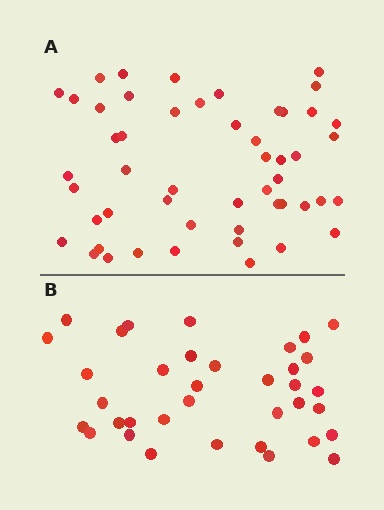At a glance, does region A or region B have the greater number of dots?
Region A (the top region) has more dots.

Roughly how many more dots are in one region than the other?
Region A has approximately 15 more dots than region B.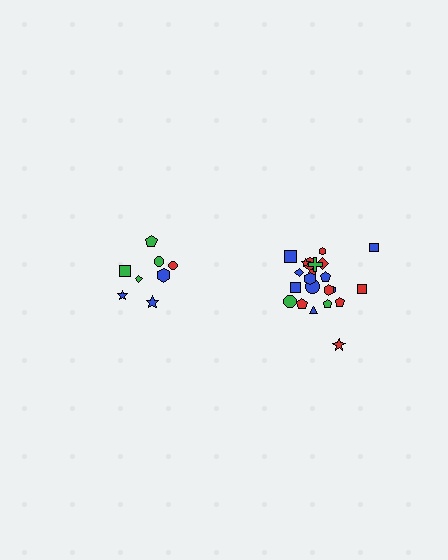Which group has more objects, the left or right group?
The right group.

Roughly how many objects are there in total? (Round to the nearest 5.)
Roughly 30 objects in total.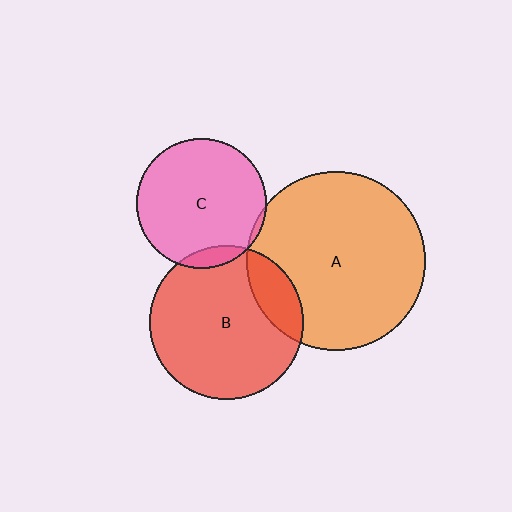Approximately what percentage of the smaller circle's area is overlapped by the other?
Approximately 5%.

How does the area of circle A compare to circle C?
Approximately 1.9 times.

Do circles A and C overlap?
Yes.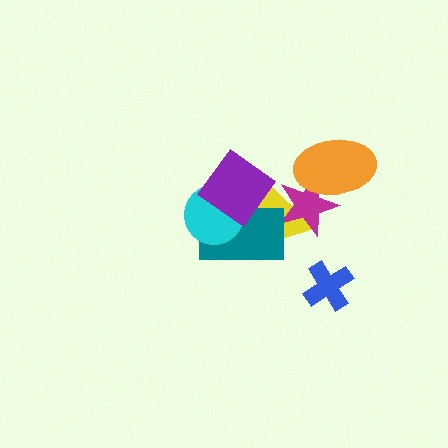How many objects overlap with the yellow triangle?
4 objects overlap with the yellow triangle.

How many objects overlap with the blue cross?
0 objects overlap with the blue cross.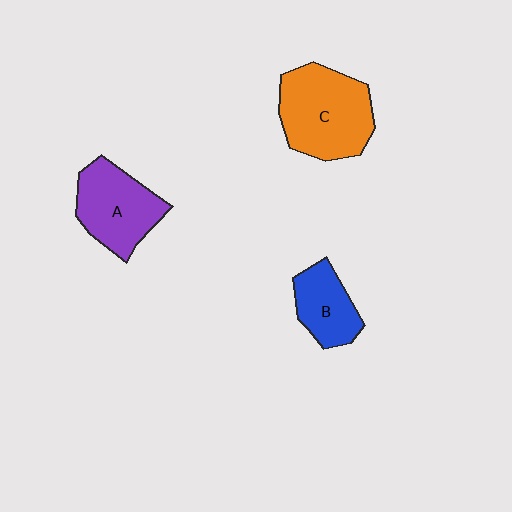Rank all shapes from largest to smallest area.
From largest to smallest: C (orange), A (purple), B (blue).